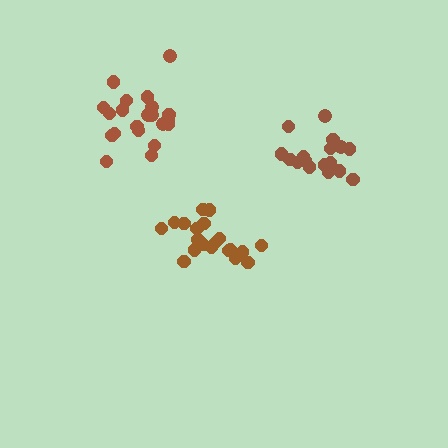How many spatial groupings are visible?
There are 3 spatial groupings.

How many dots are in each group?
Group 1: 21 dots, Group 2: 17 dots, Group 3: 21 dots (59 total).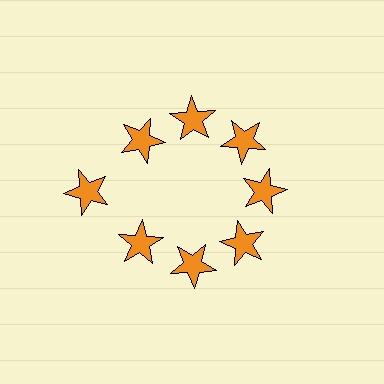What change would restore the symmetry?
The symmetry would be restored by moving it inward, back onto the ring so that all 8 stars sit at equal angles and equal distance from the center.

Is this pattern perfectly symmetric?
No. The 8 orange stars are arranged in a ring, but one element near the 9 o'clock position is pushed outward from the center, breaking the 8-fold rotational symmetry.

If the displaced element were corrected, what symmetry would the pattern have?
It would have 8-fold rotational symmetry — the pattern would map onto itself every 45 degrees.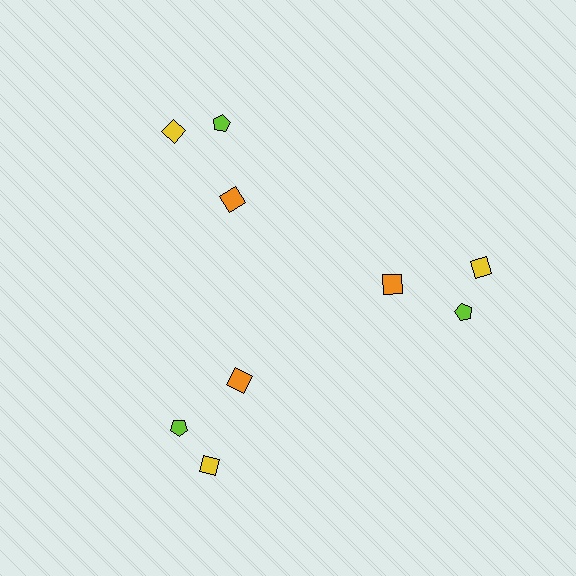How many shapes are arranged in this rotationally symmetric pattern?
There are 9 shapes, arranged in 3 groups of 3.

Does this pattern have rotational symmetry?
Yes, this pattern has 3-fold rotational symmetry. It looks the same after rotating 120 degrees around the center.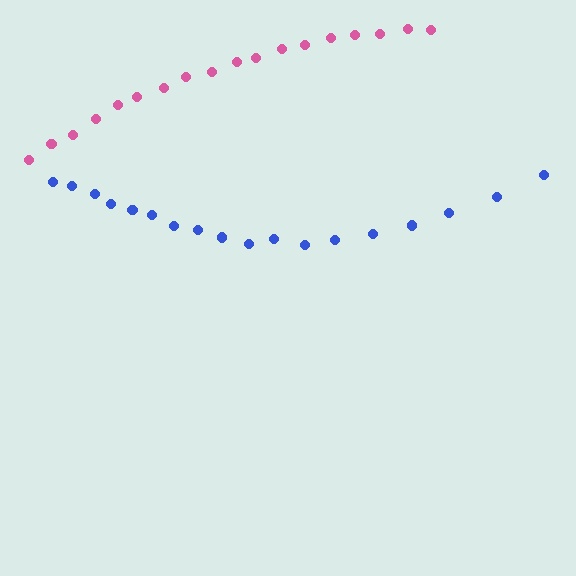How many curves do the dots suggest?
There are 2 distinct paths.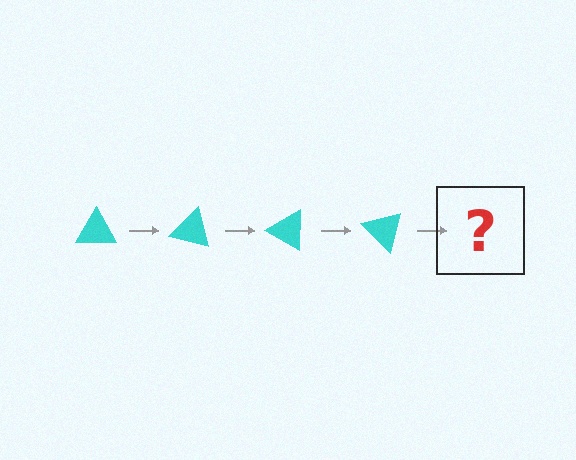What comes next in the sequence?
The next element should be a cyan triangle rotated 60 degrees.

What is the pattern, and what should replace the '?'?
The pattern is that the triangle rotates 15 degrees each step. The '?' should be a cyan triangle rotated 60 degrees.